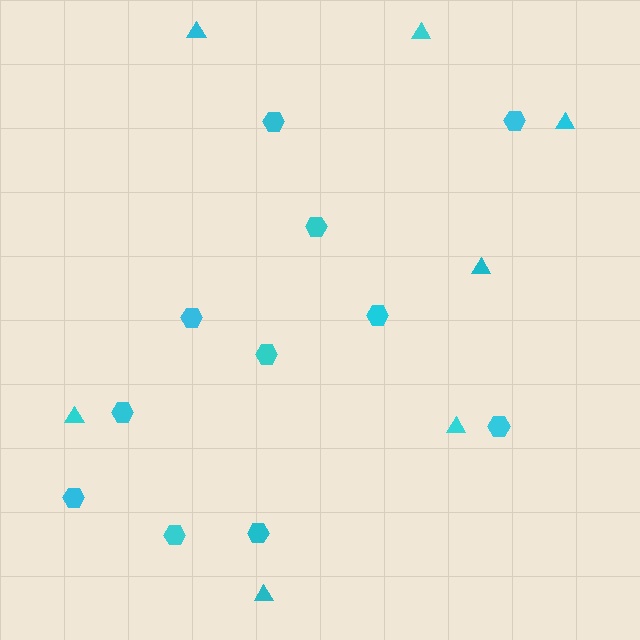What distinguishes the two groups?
There are 2 groups: one group of triangles (7) and one group of hexagons (11).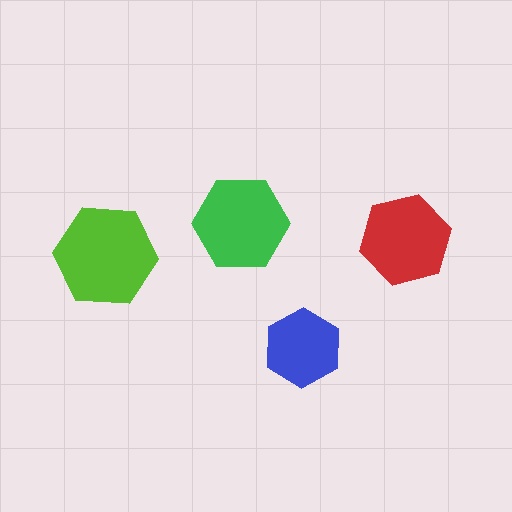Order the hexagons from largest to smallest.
the lime one, the green one, the red one, the blue one.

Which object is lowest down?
The blue hexagon is bottommost.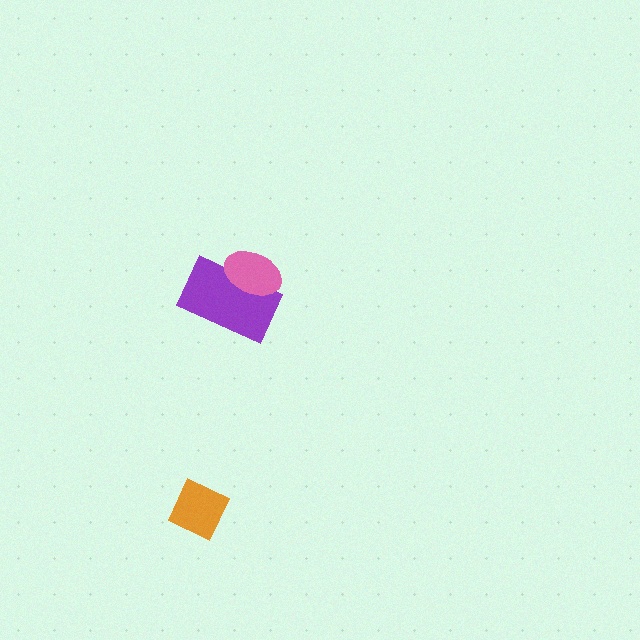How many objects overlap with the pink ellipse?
1 object overlaps with the pink ellipse.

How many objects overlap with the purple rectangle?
1 object overlaps with the purple rectangle.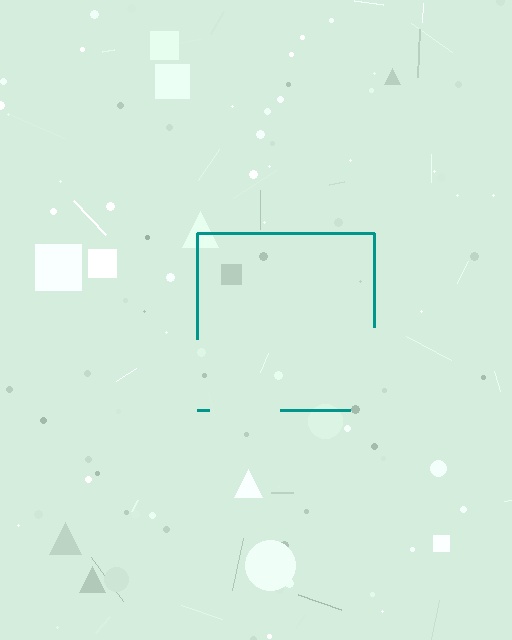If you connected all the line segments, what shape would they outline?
They would outline a square.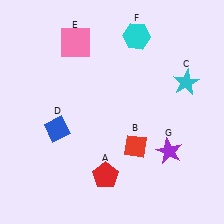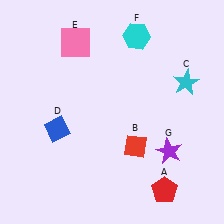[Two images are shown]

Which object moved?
The red pentagon (A) moved right.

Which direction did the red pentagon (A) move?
The red pentagon (A) moved right.